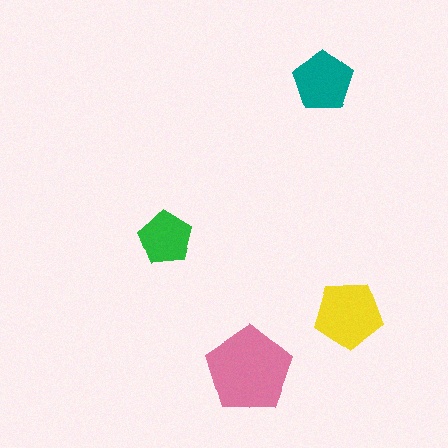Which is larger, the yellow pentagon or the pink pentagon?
The pink one.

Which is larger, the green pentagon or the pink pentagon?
The pink one.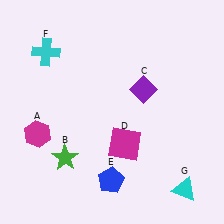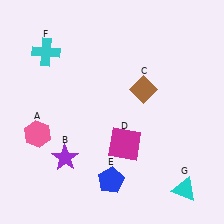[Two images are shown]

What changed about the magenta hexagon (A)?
In Image 1, A is magenta. In Image 2, it changed to pink.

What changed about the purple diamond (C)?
In Image 1, C is purple. In Image 2, it changed to brown.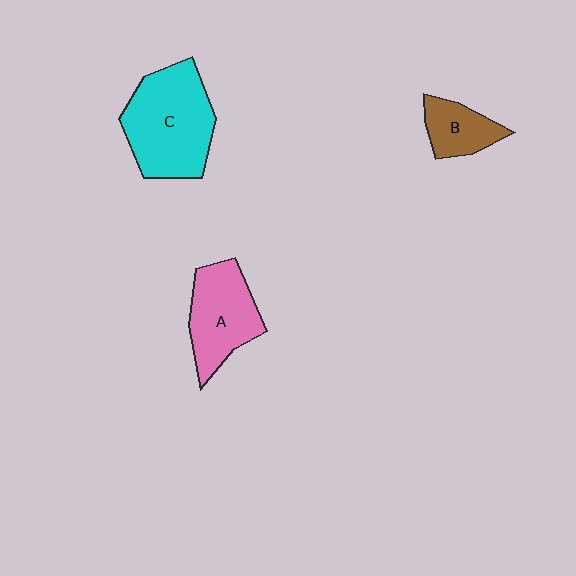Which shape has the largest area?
Shape C (cyan).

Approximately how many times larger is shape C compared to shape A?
Approximately 1.4 times.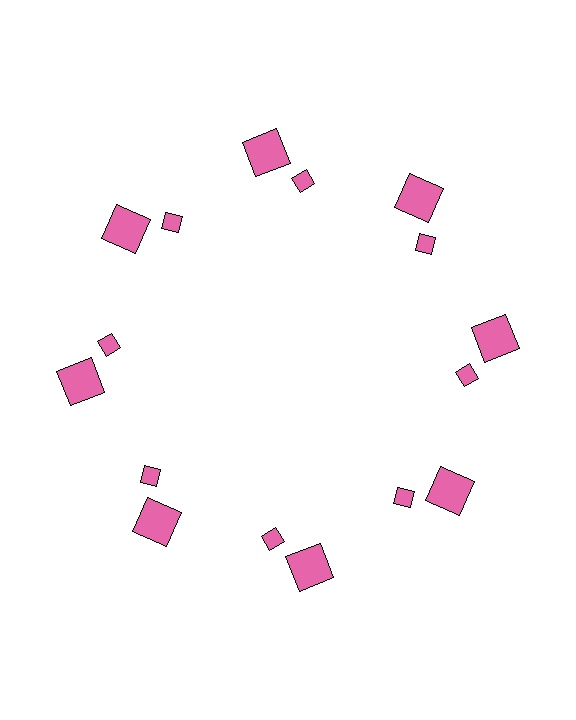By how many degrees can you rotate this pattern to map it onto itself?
The pattern maps onto itself every 45 degrees of rotation.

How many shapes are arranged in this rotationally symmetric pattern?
There are 16 shapes, arranged in 8 groups of 2.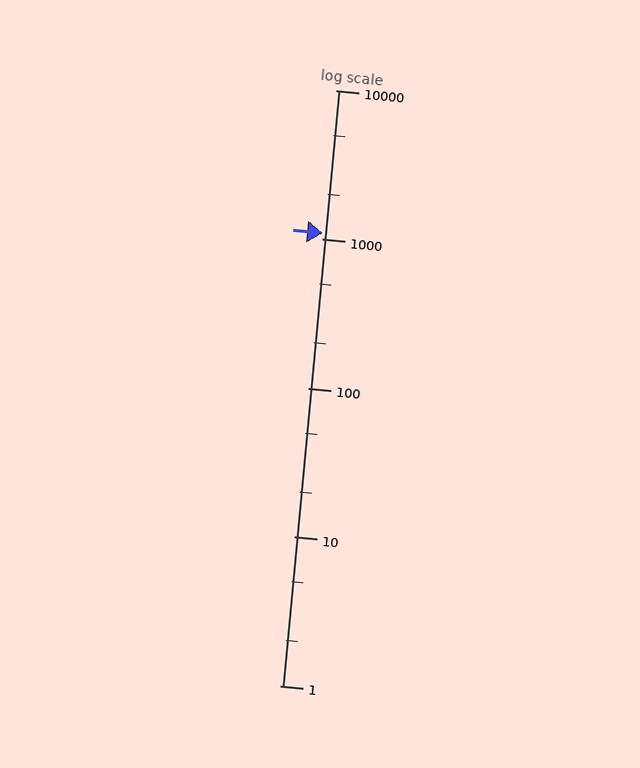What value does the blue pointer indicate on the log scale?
The pointer indicates approximately 1100.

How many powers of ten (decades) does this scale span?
The scale spans 4 decades, from 1 to 10000.